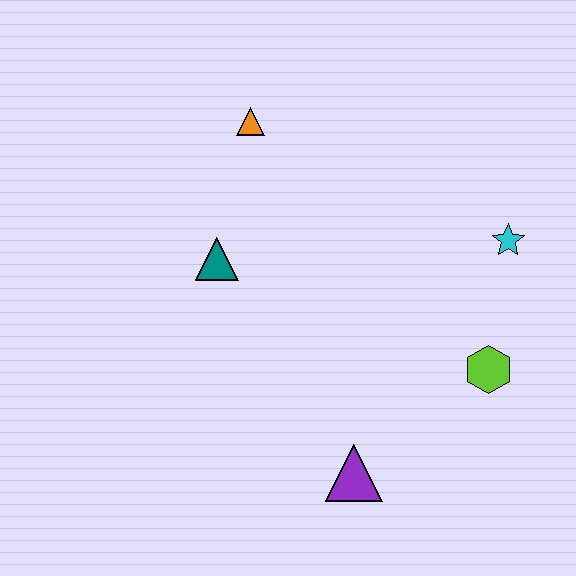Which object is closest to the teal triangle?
The orange triangle is closest to the teal triangle.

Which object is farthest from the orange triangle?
The purple triangle is farthest from the orange triangle.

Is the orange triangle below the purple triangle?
No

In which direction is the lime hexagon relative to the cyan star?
The lime hexagon is below the cyan star.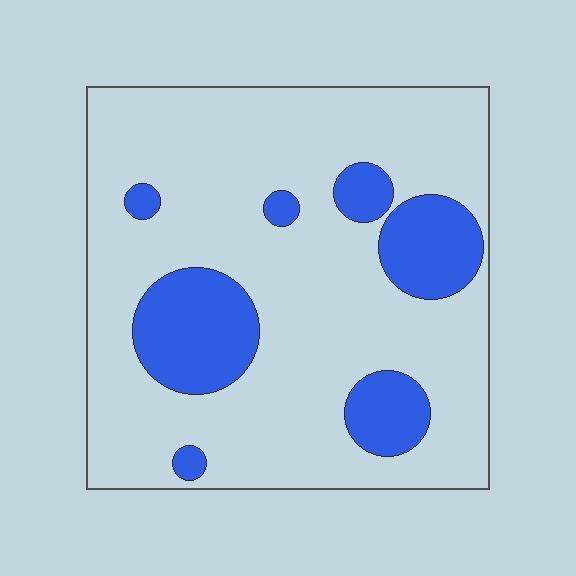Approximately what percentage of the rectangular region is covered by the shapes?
Approximately 20%.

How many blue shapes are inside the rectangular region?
7.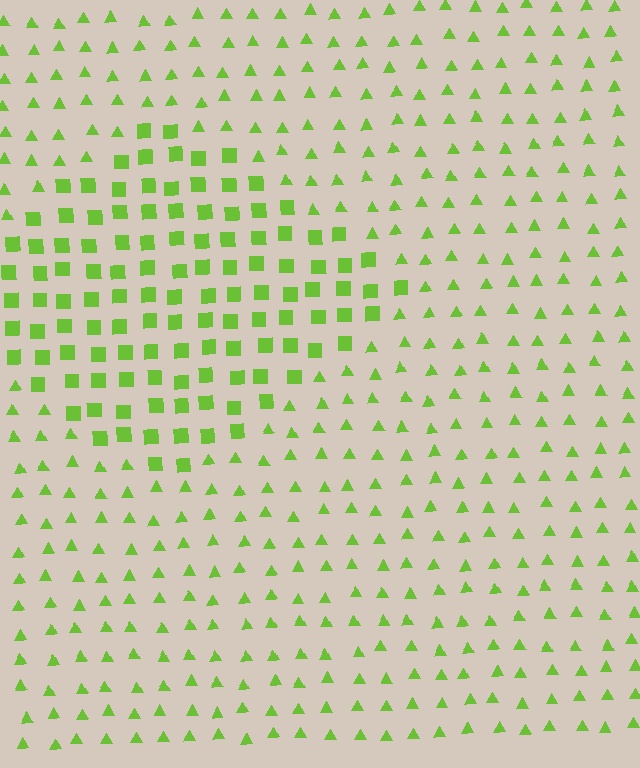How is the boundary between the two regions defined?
The boundary is defined by a change in element shape: squares inside vs. triangles outside. All elements share the same color and spacing.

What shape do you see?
I see a diamond.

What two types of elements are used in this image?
The image uses squares inside the diamond region and triangles outside it.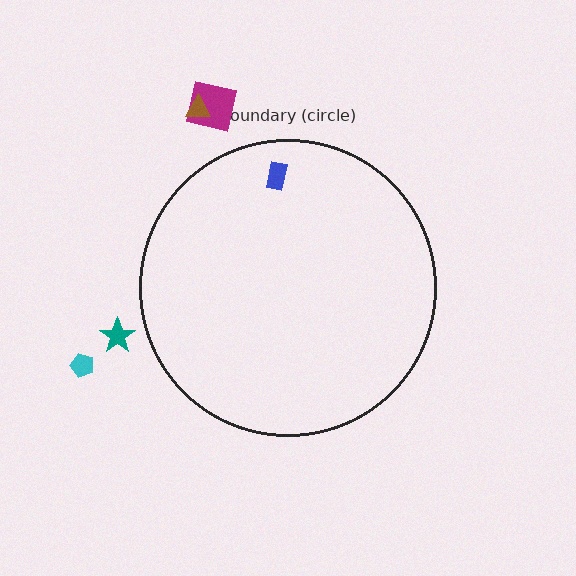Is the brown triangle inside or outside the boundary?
Outside.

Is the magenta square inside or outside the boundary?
Outside.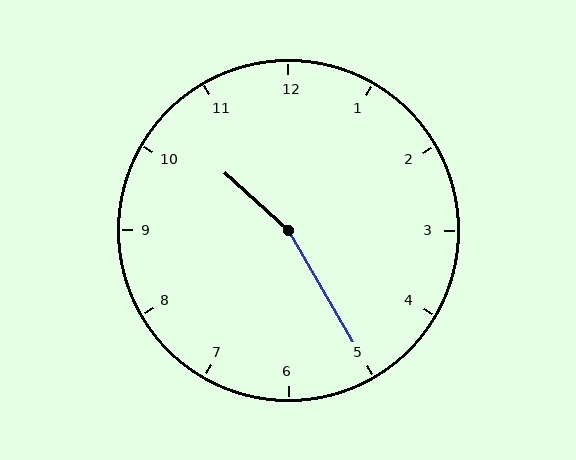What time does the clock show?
10:25.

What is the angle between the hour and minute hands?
Approximately 162 degrees.